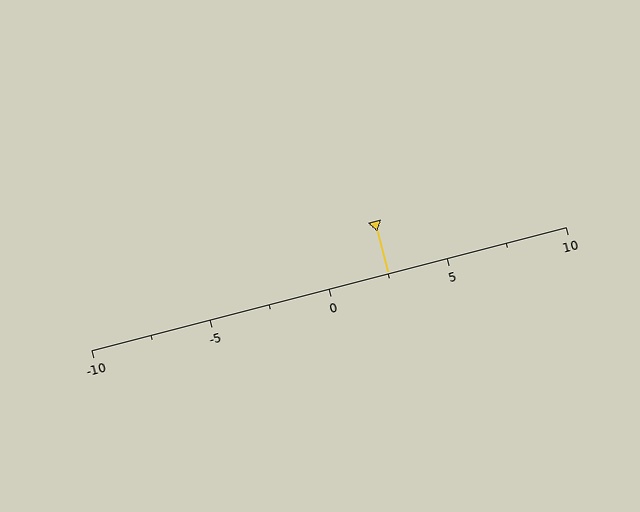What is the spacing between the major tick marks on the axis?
The major ticks are spaced 5 apart.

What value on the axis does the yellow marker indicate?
The marker indicates approximately 2.5.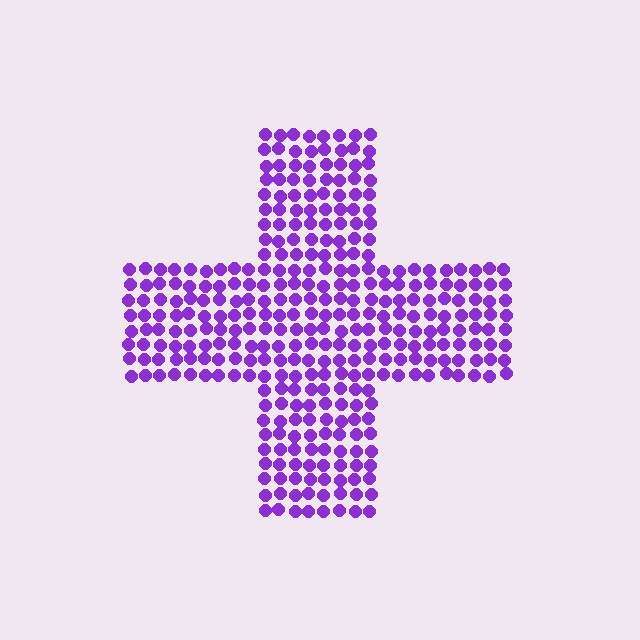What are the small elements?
The small elements are circles.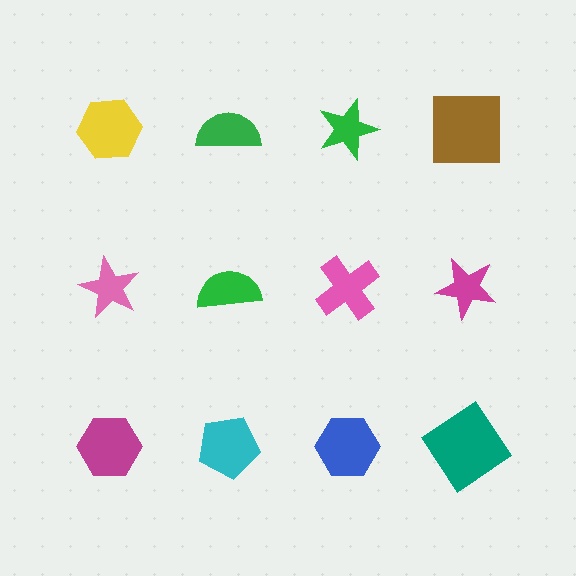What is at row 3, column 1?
A magenta hexagon.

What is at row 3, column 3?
A blue hexagon.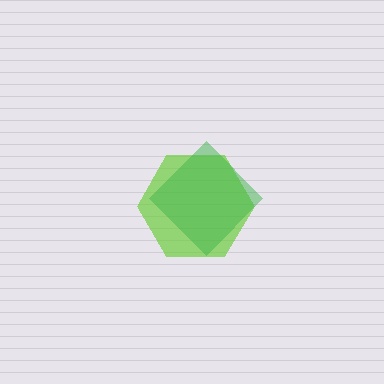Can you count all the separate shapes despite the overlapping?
Yes, there are 2 separate shapes.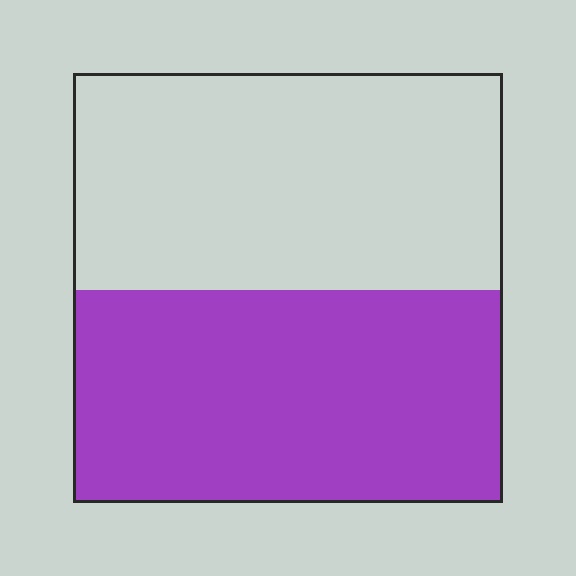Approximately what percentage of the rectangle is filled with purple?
Approximately 50%.